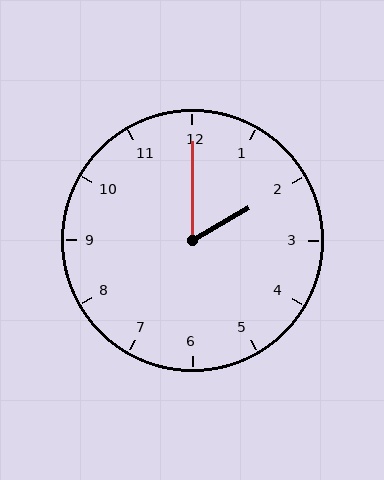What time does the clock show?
2:00.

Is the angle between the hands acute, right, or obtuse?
It is acute.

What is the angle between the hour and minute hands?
Approximately 60 degrees.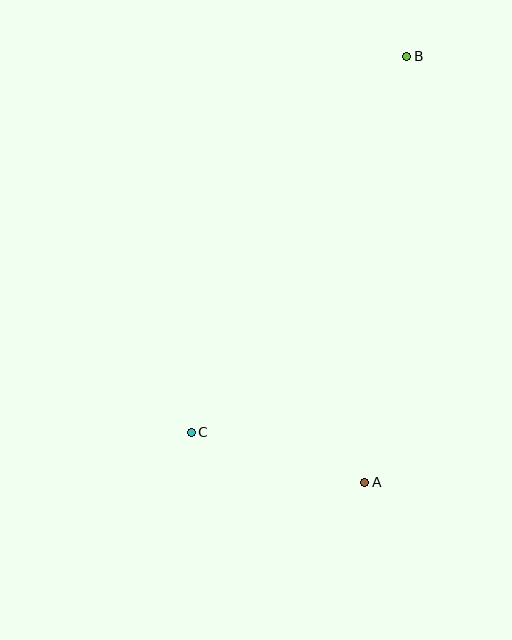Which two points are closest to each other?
Points A and C are closest to each other.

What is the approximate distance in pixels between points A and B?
The distance between A and B is approximately 429 pixels.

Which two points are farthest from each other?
Points B and C are farthest from each other.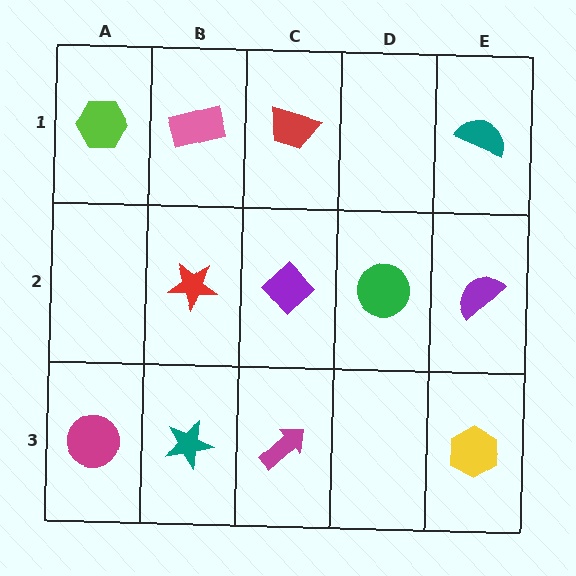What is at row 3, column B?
A teal star.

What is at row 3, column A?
A magenta circle.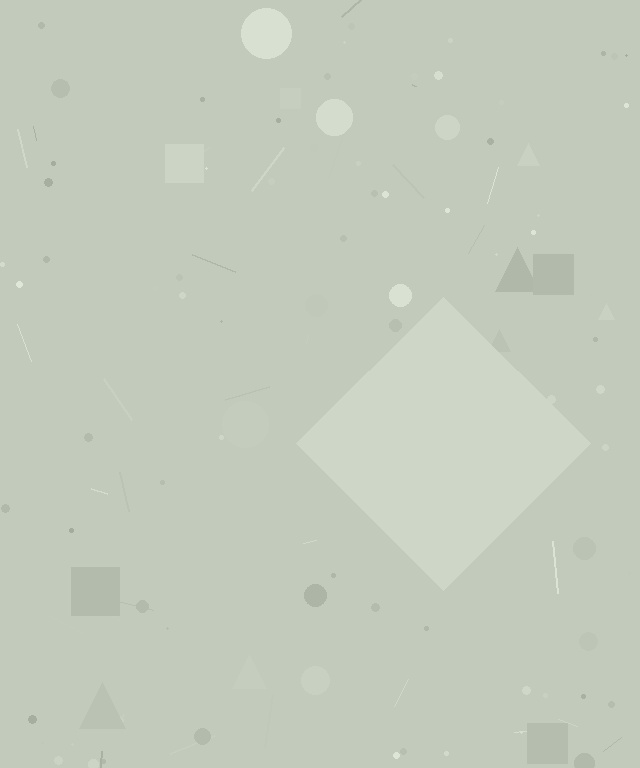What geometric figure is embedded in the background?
A diamond is embedded in the background.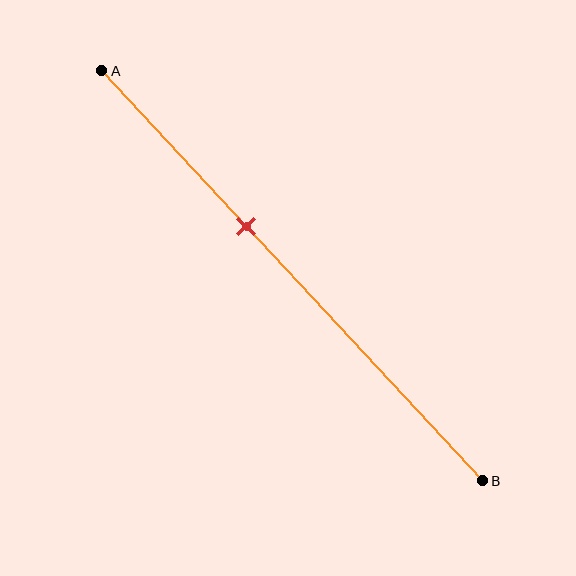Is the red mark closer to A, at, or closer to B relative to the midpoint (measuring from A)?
The red mark is closer to point A than the midpoint of segment AB.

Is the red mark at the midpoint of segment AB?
No, the mark is at about 40% from A, not at the 50% midpoint.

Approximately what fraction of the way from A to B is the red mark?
The red mark is approximately 40% of the way from A to B.